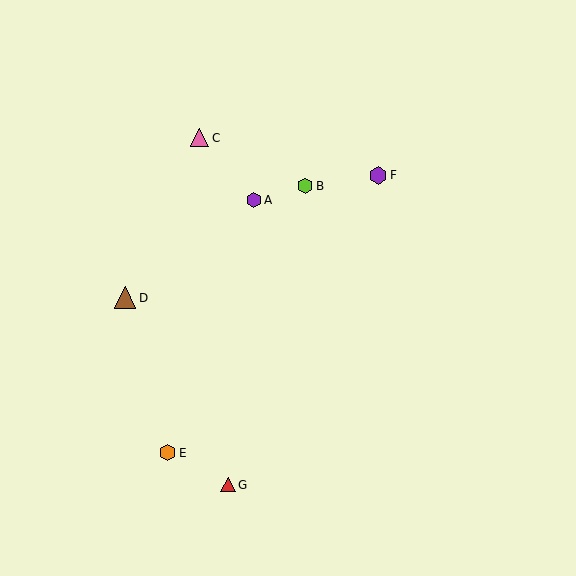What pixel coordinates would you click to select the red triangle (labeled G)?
Click at (228, 485) to select the red triangle G.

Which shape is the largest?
The brown triangle (labeled D) is the largest.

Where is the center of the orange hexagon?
The center of the orange hexagon is at (168, 453).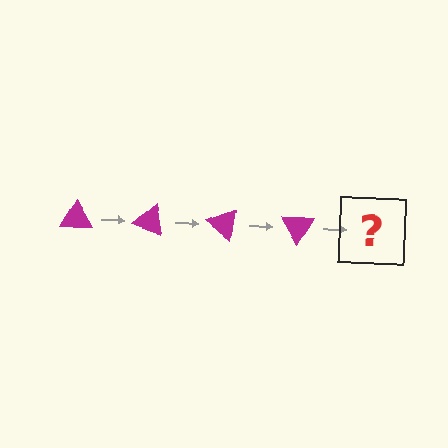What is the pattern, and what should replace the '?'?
The pattern is that the triangle rotates 20 degrees each step. The '?' should be a magenta triangle rotated 80 degrees.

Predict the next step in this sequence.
The next step is a magenta triangle rotated 80 degrees.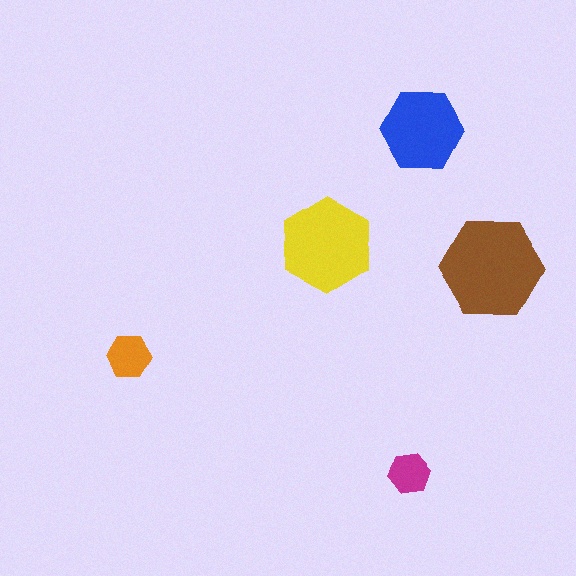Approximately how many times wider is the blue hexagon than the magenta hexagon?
About 2 times wider.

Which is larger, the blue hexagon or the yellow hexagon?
The yellow one.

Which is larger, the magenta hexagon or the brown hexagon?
The brown one.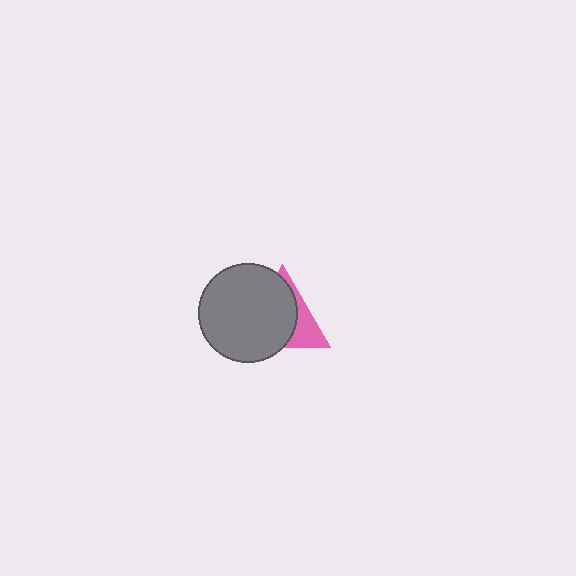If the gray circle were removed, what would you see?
You would see the complete pink triangle.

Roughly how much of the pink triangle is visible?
A small part of it is visible (roughly 32%).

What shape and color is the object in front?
The object in front is a gray circle.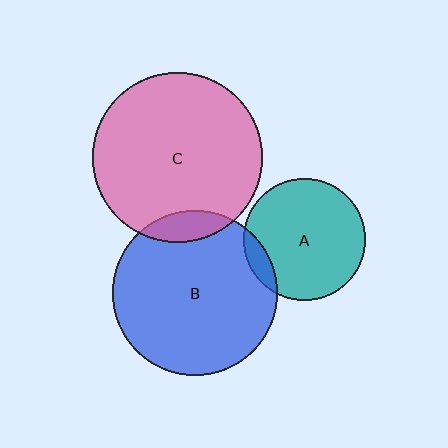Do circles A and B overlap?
Yes.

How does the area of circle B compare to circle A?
Approximately 1.8 times.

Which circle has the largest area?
Circle C (pink).